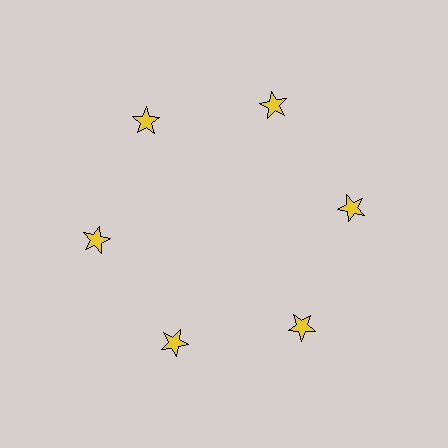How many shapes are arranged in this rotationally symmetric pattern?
There are 6 shapes, arranged in 6 groups of 1.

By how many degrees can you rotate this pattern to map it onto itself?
The pattern maps onto itself every 60 degrees of rotation.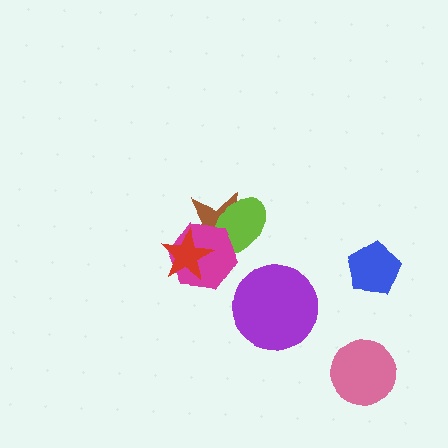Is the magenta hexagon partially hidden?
Yes, it is partially covered by another shape.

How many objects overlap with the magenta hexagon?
3 objects overlap with the magenta hexagon.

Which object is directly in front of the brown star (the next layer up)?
The lime ellipse is directly in front of the brown star.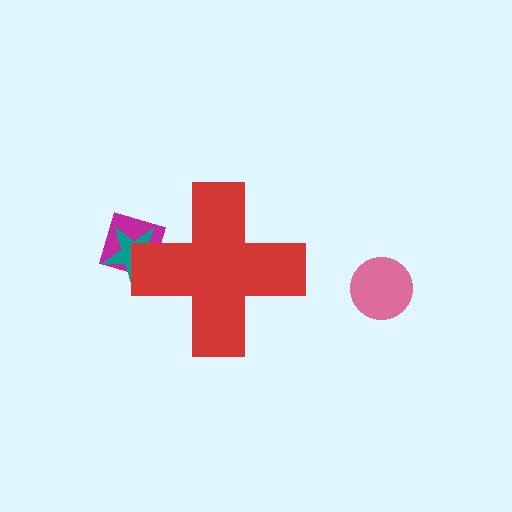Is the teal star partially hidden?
Yes, the teal star is partially hidden behind the red cross.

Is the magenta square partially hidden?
Yes, the magenta square is partially hidden behind the red cross.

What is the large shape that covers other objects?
A red cross.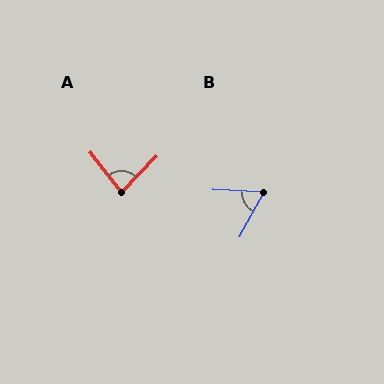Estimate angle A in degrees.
Approximately 82 degrees.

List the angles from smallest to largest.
B (64°), A (82°).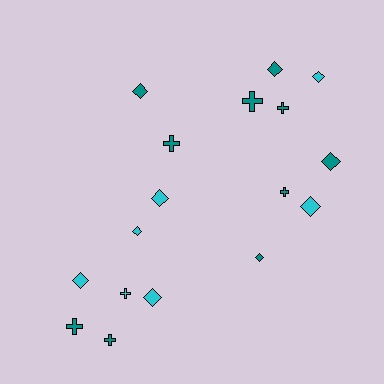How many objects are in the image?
There are 17 objects.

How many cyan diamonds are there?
There are 6 cyan diamonds.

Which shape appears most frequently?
Diamond, with 10 objects.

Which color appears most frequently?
Teal, with 10 objects.